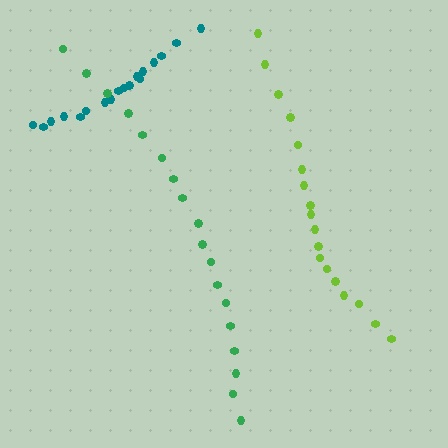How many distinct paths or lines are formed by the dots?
There are 3 distinct paths.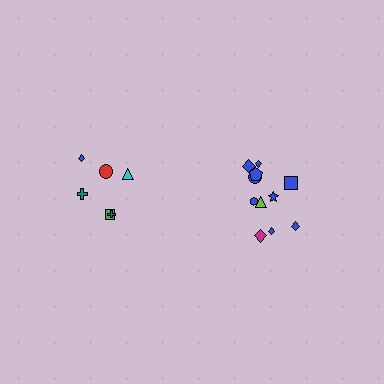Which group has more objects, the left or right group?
The right group.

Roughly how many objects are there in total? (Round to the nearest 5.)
Roughly 20 objects in total.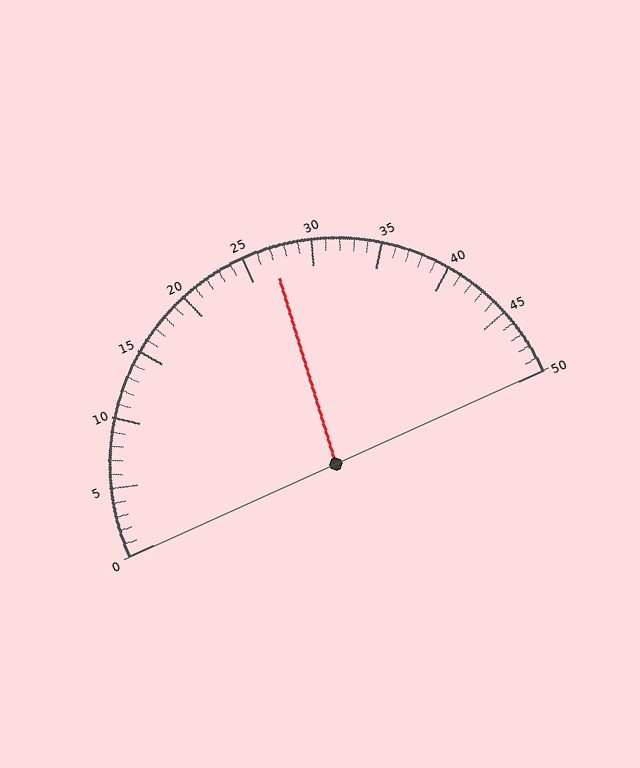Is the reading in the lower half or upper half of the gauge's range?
The reading is in the upper half of the range (0 to 50).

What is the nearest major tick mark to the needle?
The nearest major tick mark is 25.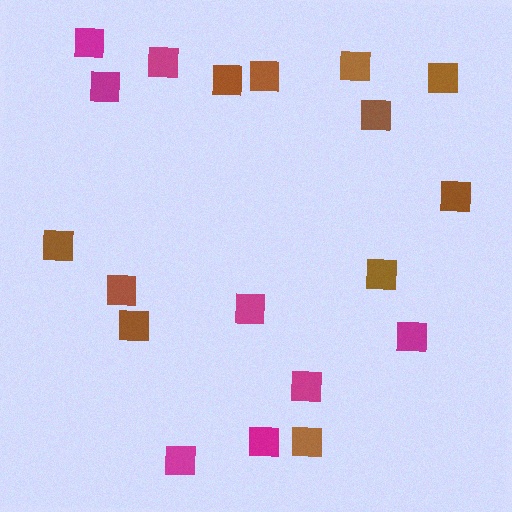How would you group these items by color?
There are 2 groups: one group of magenta squares (8) and one group of brown squares (11).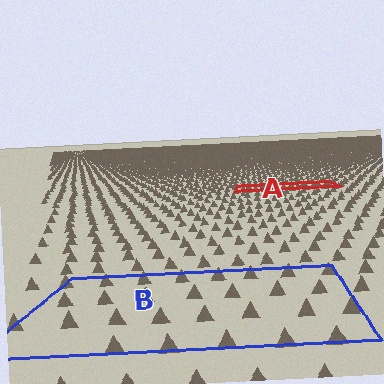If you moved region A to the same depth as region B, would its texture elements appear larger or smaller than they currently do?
They would appear larger. At a closer depth, the same texture elements are projected at a bigger on-screen size.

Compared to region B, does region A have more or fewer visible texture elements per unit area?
Region A has more texture elements per unit area — they are packed more densely because it is farther away.